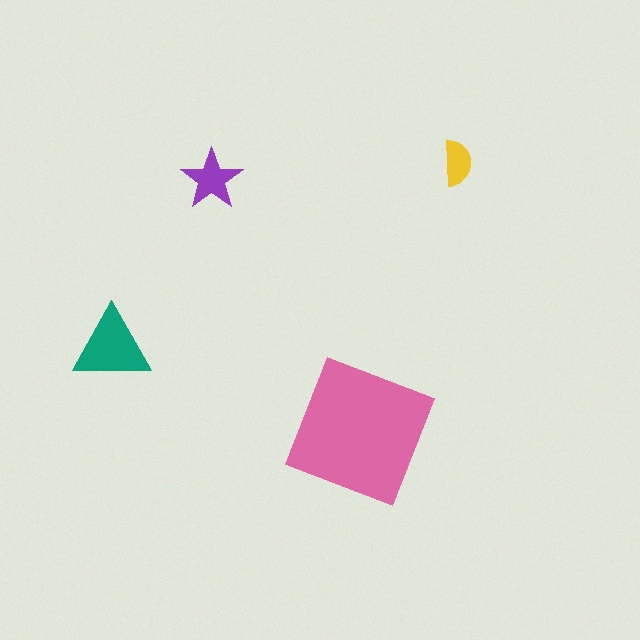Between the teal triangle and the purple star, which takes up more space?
The teal triangle.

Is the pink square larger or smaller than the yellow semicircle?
Larger.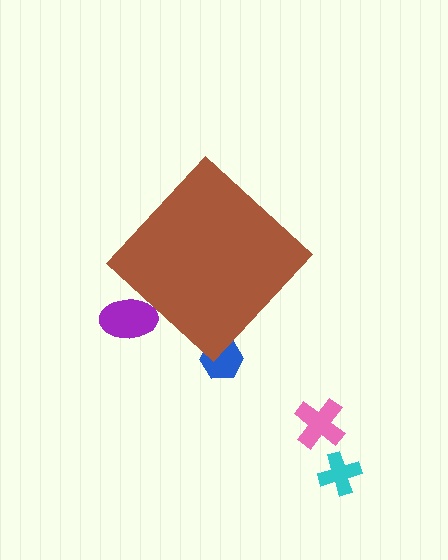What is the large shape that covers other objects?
A brown diamond.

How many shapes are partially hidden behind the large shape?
2 shapes are partially hidden.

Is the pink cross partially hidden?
No, the pink cross is fully visible.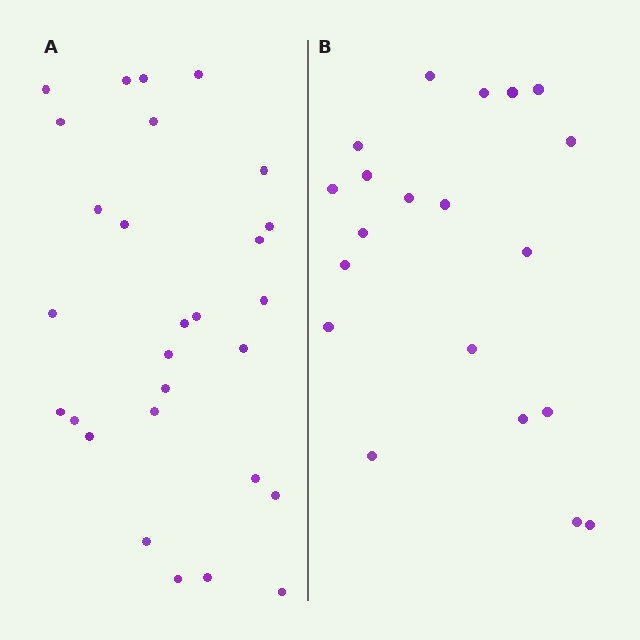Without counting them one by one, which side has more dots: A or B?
Region A (the left region) has more dots.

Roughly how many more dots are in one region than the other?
Region A has roughly 8 or so more dots than region B.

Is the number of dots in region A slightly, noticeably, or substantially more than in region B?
Region A has noticeably more, but not dramatically so. The ratio is roughly 1.4 to 1.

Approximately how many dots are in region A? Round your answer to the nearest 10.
About 30 dots. (The exact count is 28, which rounds to 30.)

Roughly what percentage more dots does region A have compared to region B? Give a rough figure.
About 40% more.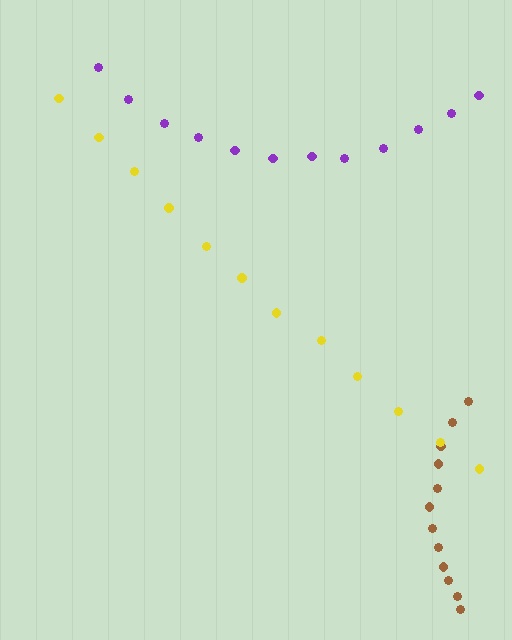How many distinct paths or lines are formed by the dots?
There are 3 distinct paths.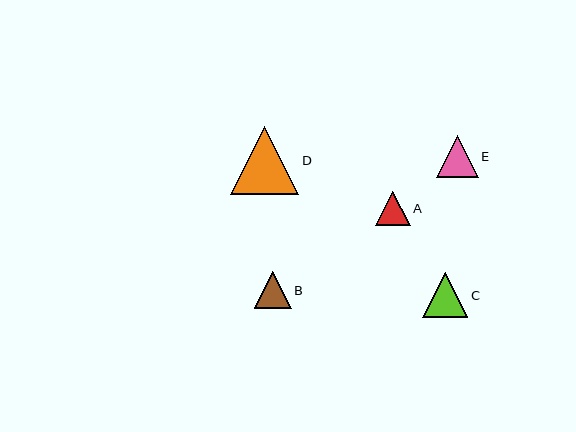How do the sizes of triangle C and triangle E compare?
Triangle C and triangle E are approximately the same size.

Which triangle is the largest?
Triangle D is the largest with a size of approximately 69 pixels.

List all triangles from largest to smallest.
From largest to smallest: D, C, E, B, A.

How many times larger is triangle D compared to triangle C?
Triangle D is approximately 1.5 times the size of triangle C.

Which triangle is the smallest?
Triangle A is the smallest with a size of approximately 34 pixels.